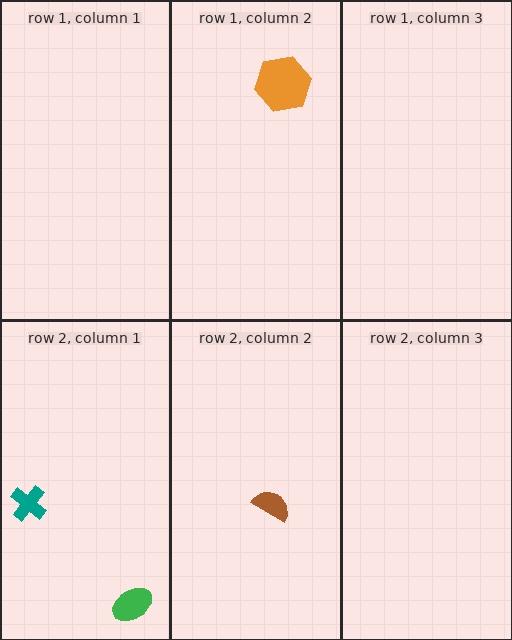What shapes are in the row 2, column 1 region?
The teal cross, the green ellipse.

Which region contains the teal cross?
The row 2, column 1 region.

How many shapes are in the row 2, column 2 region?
1.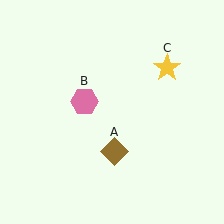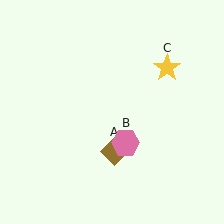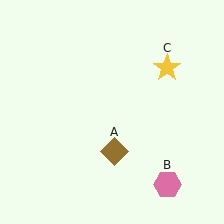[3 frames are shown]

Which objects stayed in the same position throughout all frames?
Brown diamond (object A) and yellow star (object C) remained stationary.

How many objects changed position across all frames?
1 object changed position: pink hexagon (object B).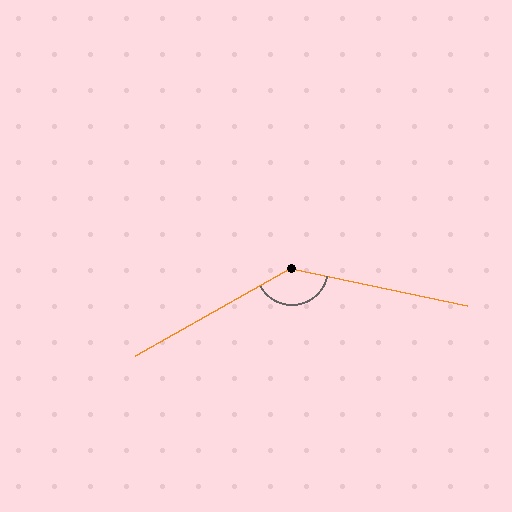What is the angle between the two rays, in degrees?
Approximately 139 degrees.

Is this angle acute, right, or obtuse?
It is obtuse.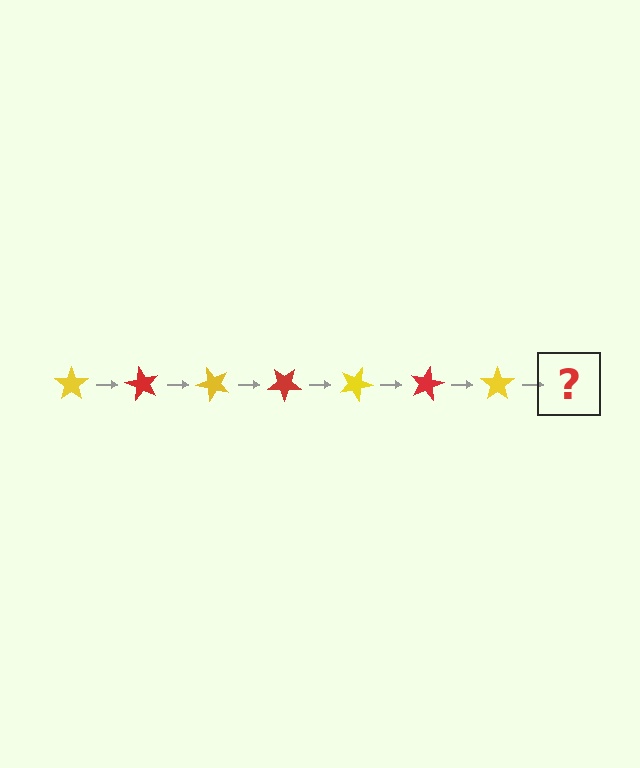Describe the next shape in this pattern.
It should be a red star, rotated 420 degrees from the start.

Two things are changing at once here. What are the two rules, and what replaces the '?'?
The two rules are that it rotates 60 degrees each step and the color cycles through yellow and red. The '?' should be a red star, rotated 420 degrees from the start.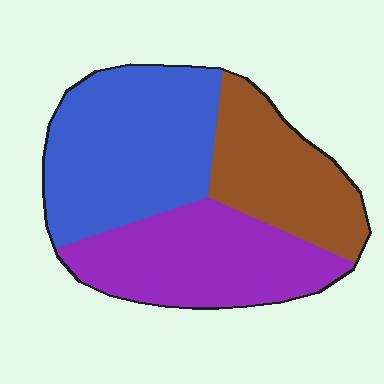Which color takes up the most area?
Blue, at roughly 40%.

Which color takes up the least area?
Brown, at roughly 25%.